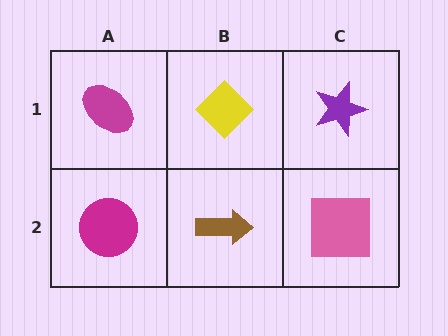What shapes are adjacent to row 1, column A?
A magenta circle (row 2, column A), a yellow diamond (row 1, column B).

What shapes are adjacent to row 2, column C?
A purple star (row 1, column C), a brown arrow (row 2, column B).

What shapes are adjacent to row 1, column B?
A brown arrow (row 2, column B), a magenta ellipse (row 1, column A), a purple star (row 1, column C).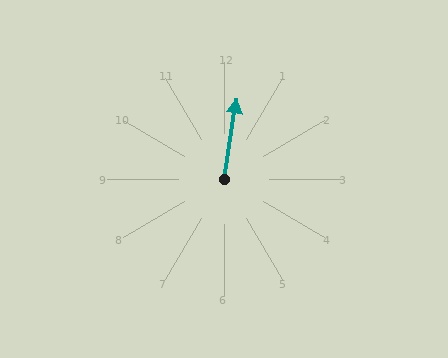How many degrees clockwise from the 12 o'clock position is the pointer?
Approximately 9 degrees.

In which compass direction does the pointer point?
North.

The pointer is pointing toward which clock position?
Roughly 12 o'clock.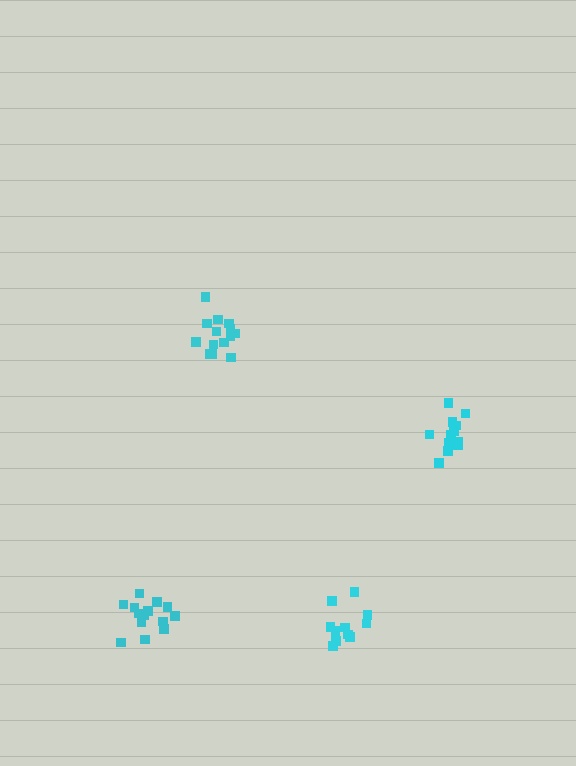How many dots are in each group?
Group 1: 11 dots, Group 2: 12 dots, Group 3: 14 dots, Group 4: 14 dots (51 total).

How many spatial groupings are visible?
There are 4 spatial groupings.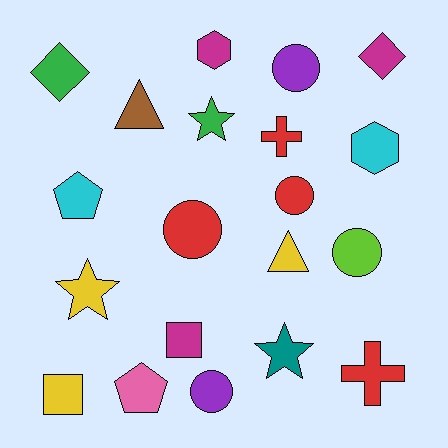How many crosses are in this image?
There are 2 crosses.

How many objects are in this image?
There are 20 objects.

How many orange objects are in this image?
There are no orange objects.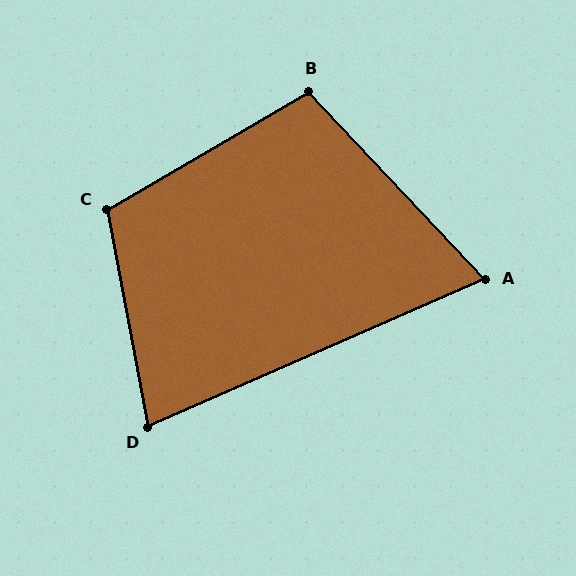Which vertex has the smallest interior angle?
A, at approximately 70 degrees.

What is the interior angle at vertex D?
Approximately 77 degrees (acute).